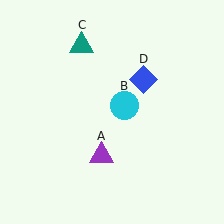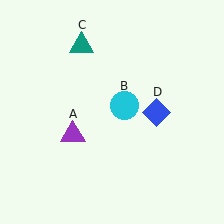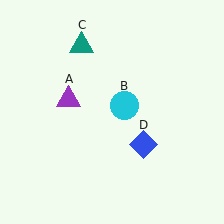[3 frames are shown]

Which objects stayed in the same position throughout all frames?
Cyan circle (object B) and teal triangle (object C) remained stationary.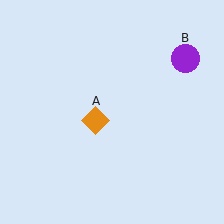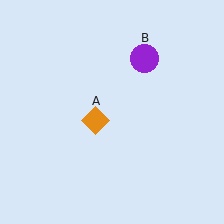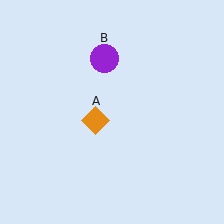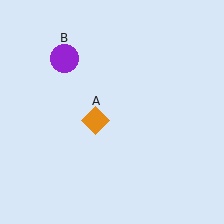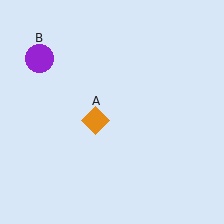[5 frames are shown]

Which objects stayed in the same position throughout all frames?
Orange diamond (object A) remained stationary.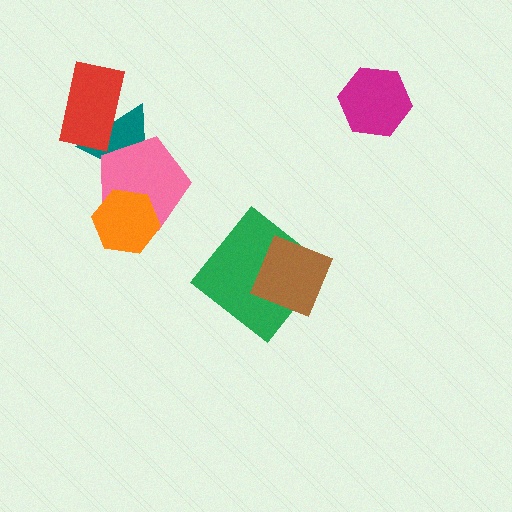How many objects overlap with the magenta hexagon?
0 objects overlap with the magenta hexagon.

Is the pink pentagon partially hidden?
Yes, it is partially covered by another shape.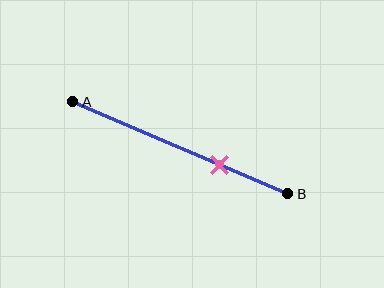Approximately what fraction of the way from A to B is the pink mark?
The pink mark is approximately 70% of the way from A to B.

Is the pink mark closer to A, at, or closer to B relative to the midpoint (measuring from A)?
The pink mark is closer to point B than the midpoint of segment AB.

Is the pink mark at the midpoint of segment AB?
No, the mark is at about 70% from A, not at the 50% midpoint.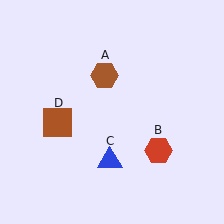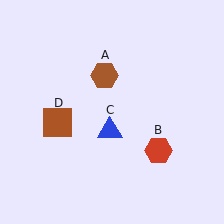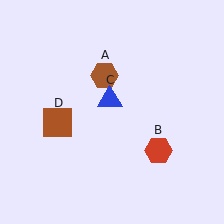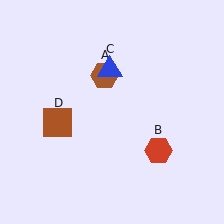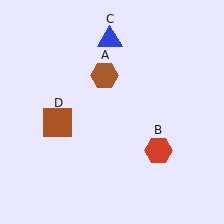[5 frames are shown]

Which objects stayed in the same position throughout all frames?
Brown hexagon (object A) and red hexagon (object B) and brown square (object D) remained stationary.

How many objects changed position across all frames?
1 object changed position: blue triangle (object C).